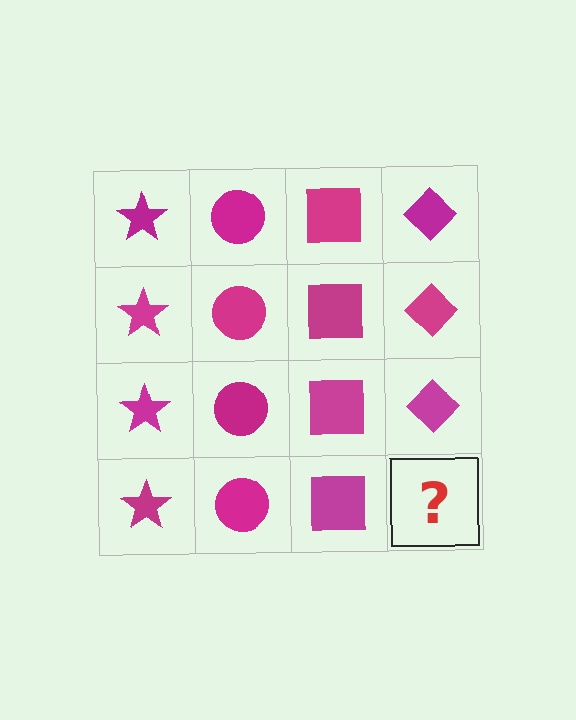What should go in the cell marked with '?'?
The missing cell should contain a magenta diamond.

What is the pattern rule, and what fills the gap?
The rule is that each column has a consistent shape. The gap should be filled with a magenta diamond.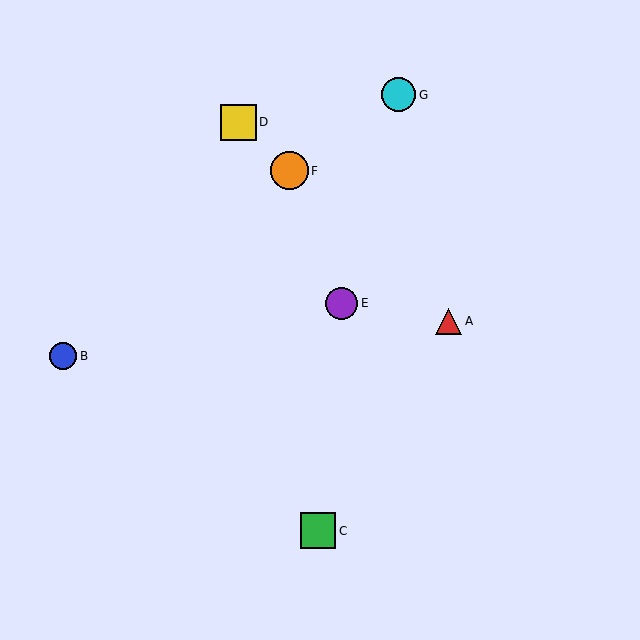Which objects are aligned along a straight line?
Objects A, D, F are aligned along a straight line.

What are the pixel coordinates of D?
Object D is at (238, 122).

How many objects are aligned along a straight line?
3 objects (A, D, F) are aligned along a straight line.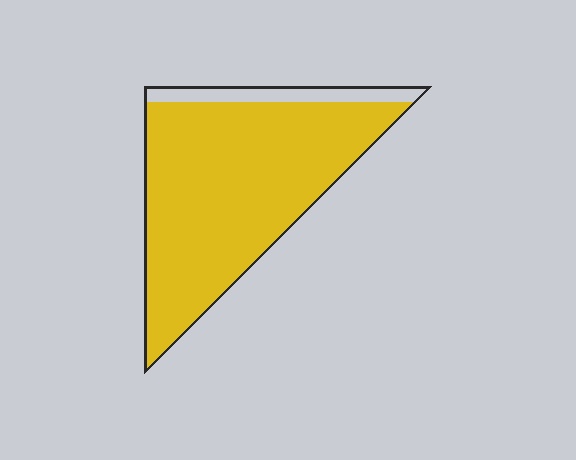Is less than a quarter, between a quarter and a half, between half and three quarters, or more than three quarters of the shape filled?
More than three quarters.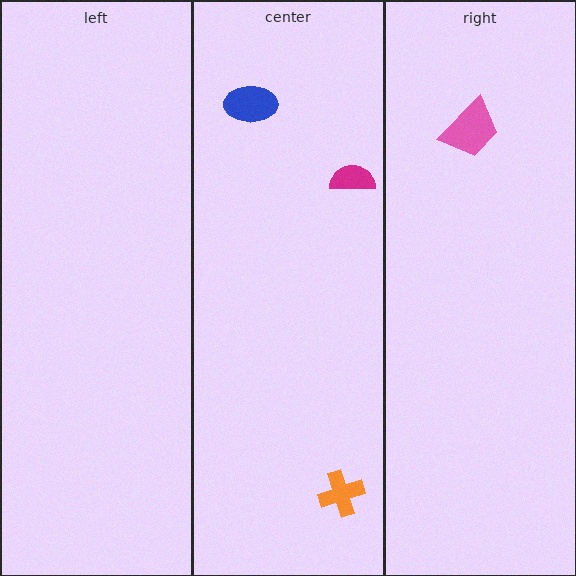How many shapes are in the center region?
3.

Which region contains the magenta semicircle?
The center region.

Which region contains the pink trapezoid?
The right region.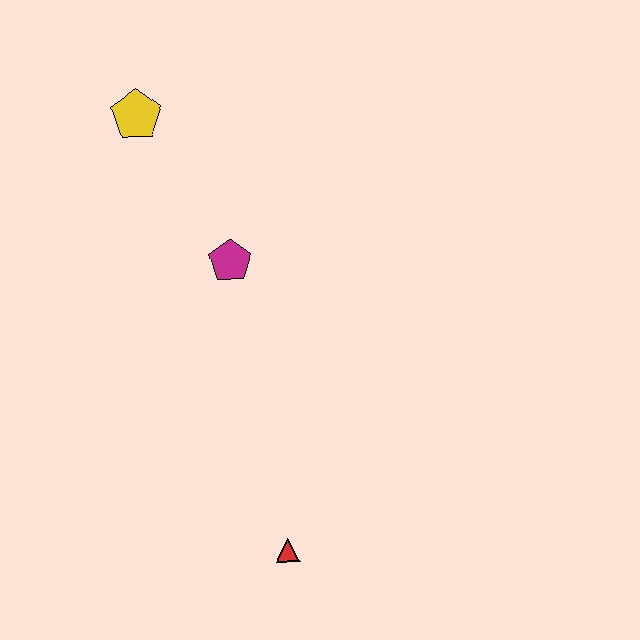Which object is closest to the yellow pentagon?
The magenta pentagon is closest to the yellow pentagon.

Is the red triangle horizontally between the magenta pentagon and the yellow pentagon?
No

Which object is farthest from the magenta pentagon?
The red triangle is farthest from the magenta pentagon.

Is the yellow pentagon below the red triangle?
No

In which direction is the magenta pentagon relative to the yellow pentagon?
The magenta pentagon is below the yellow pentagon.